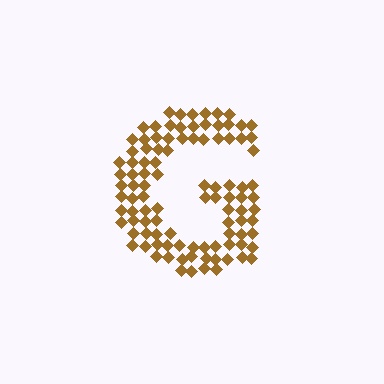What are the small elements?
The small elements are diamonds.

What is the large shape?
The large shape is the letter G.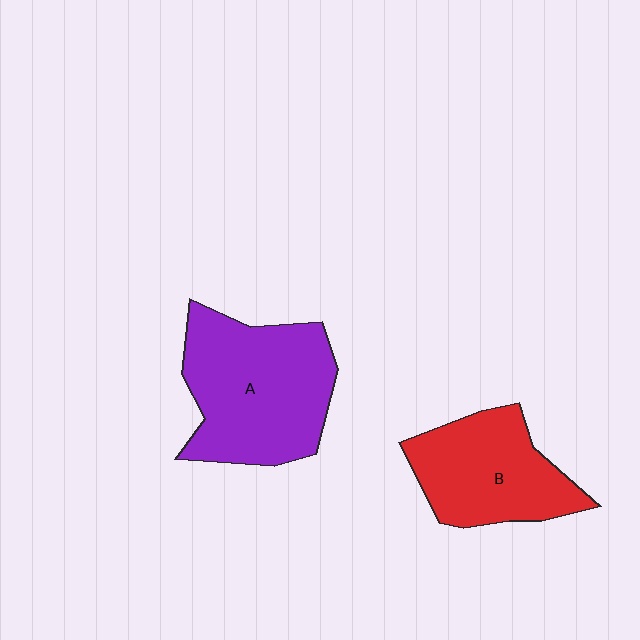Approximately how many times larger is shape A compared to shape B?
Approximately 1.3 times.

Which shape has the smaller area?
Shape B (red).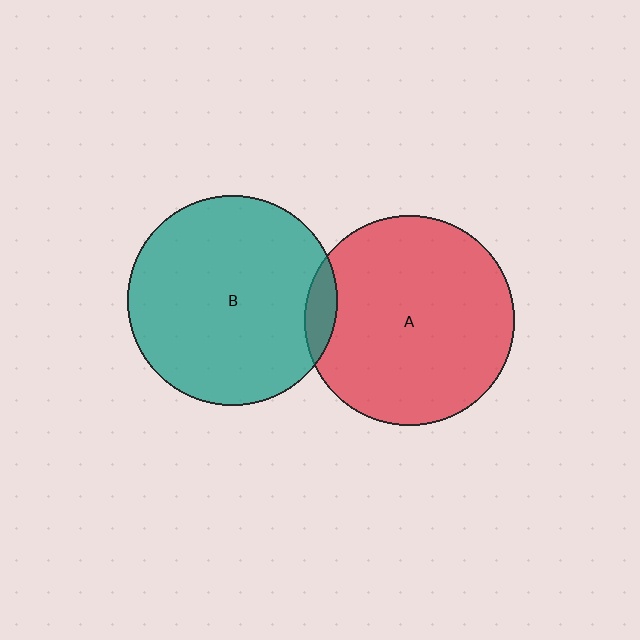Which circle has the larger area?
Circle B (teal).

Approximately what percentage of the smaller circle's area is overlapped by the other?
Approximately 5%.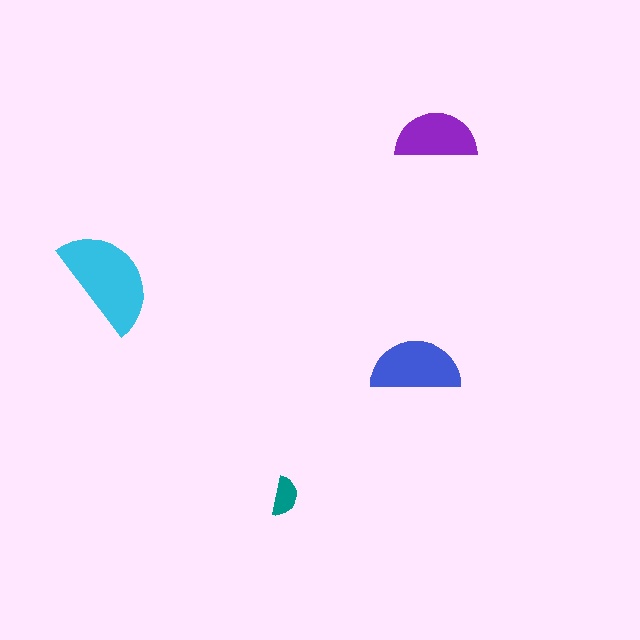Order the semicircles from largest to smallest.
the cyan one, the blue one, the purple one, the teal one.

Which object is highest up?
The purple semicircle is topmost.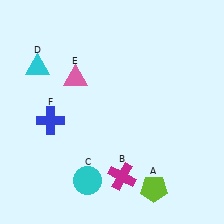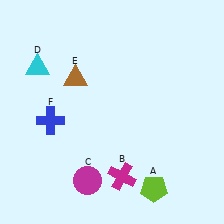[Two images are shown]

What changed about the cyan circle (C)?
In Image 1, C is cyan. In Image 2, it changed to magenta.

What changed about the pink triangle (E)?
In Image 1, E is pink. In Image 2, it changed to brown.